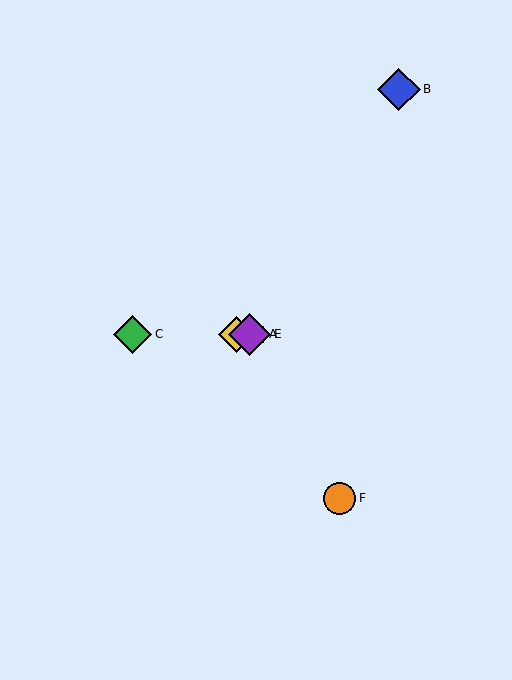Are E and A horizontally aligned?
Yes, both are at y≈334.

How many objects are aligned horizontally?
4 objects (A, C, D, E) are aligned horizontally.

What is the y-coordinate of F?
Object F is at y≈498.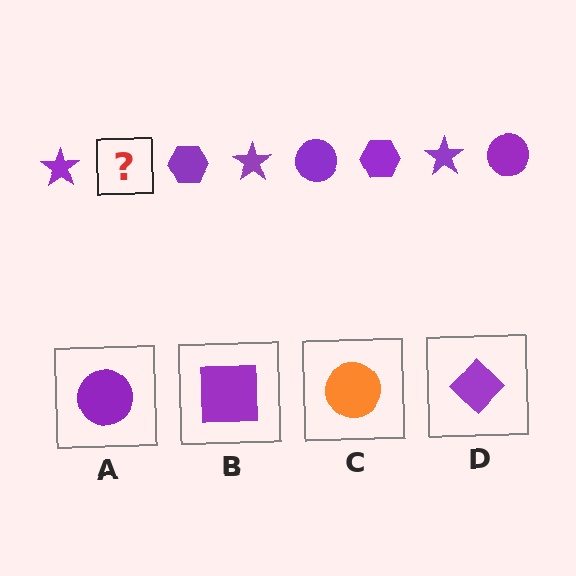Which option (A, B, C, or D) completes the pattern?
A.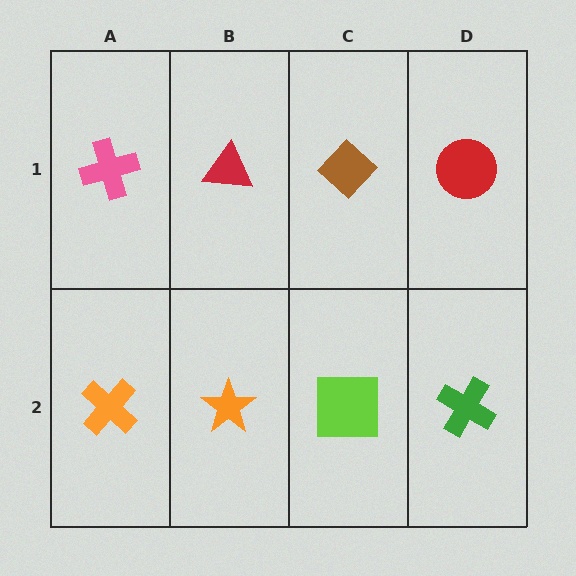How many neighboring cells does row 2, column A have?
2.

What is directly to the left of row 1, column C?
A red triangle.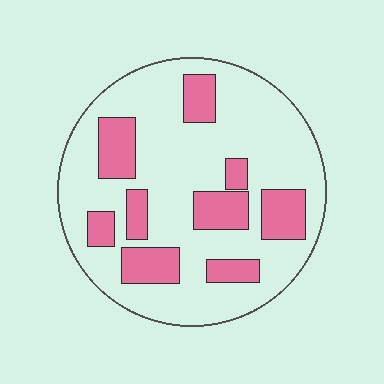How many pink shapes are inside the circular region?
9.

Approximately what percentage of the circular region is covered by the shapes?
Approximately 25%.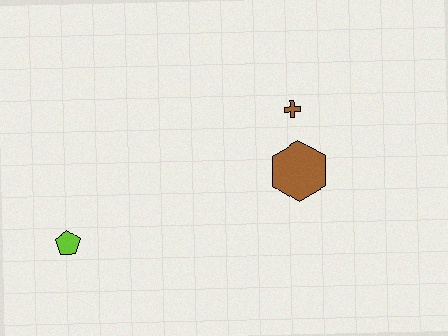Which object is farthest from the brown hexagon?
The lime pentagon is farthest from the brown hexagon.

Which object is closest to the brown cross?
The brown hexagon is closest to the brown cross.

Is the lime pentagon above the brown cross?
No